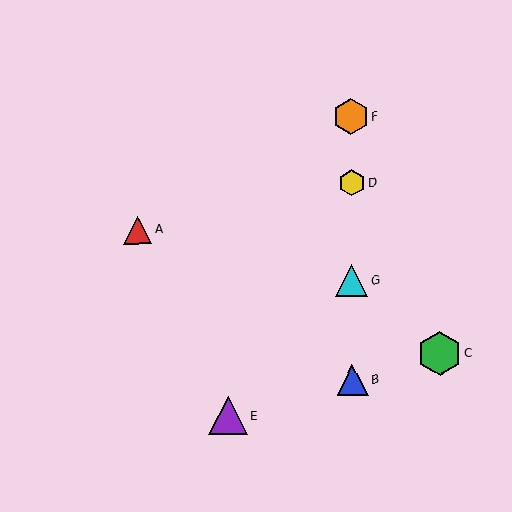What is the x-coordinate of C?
Object C is at x≈440.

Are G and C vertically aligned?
No, G is at x≈352 and C is at x≈440.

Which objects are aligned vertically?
Objects B, D, F, G are aligned vertically.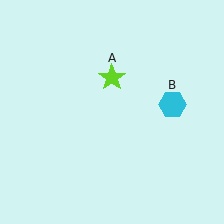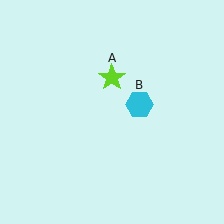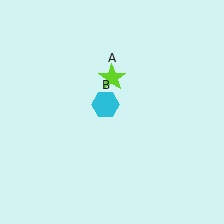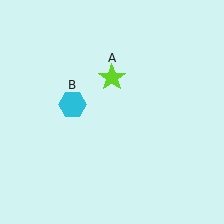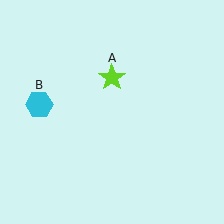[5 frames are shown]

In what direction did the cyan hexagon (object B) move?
The cyan hexagon (object B) moved left.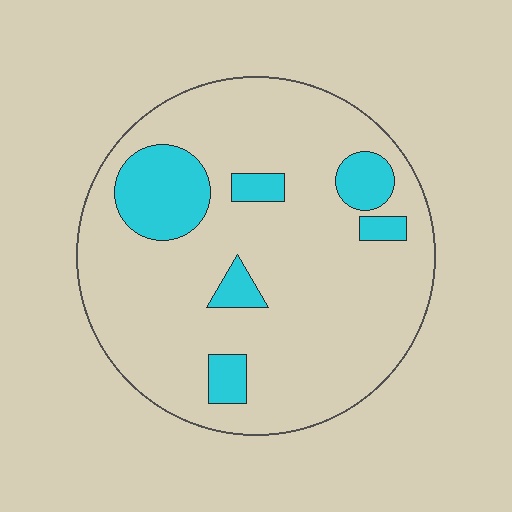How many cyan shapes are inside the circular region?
6.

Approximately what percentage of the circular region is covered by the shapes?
Approximately 15%.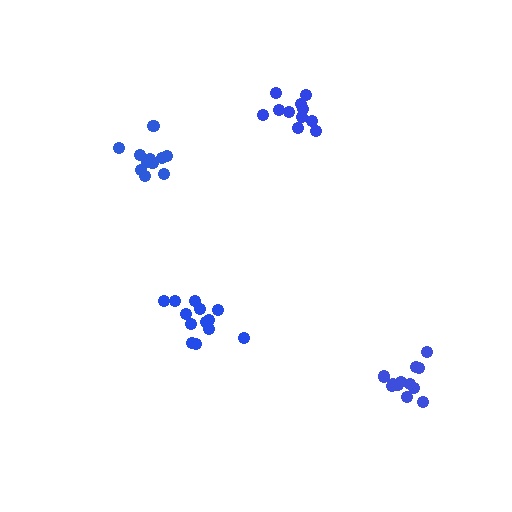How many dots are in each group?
Group 1: 12 dots, Group 2: 13 dots, Group 3: 12 dots, Group 4: 11 dots (48 total).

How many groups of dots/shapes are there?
There are 4 groups.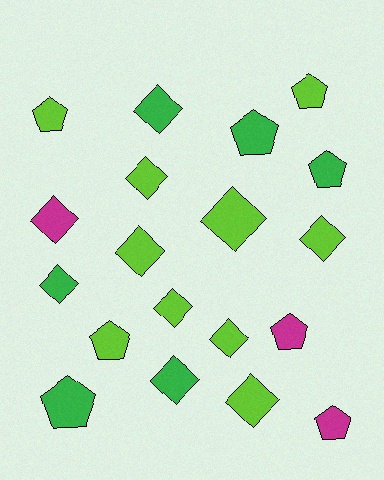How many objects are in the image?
There are 19 objects.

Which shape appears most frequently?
Diamond, with 11 objects.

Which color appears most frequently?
Lime, with 10 objects.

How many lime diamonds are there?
There are 7 lime diamonds.